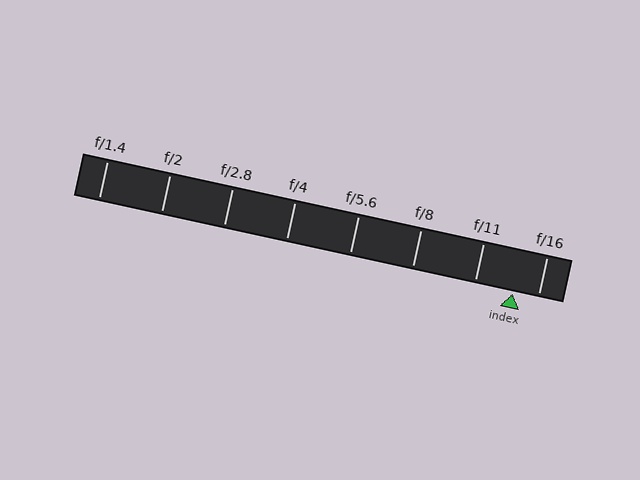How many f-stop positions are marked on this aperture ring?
There are 8 f-stop positions marked.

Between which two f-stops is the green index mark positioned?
The index mark is between f/11 and f/16.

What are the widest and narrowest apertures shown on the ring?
The widest aperture shown is f/1.4 and the narrowest is f/16.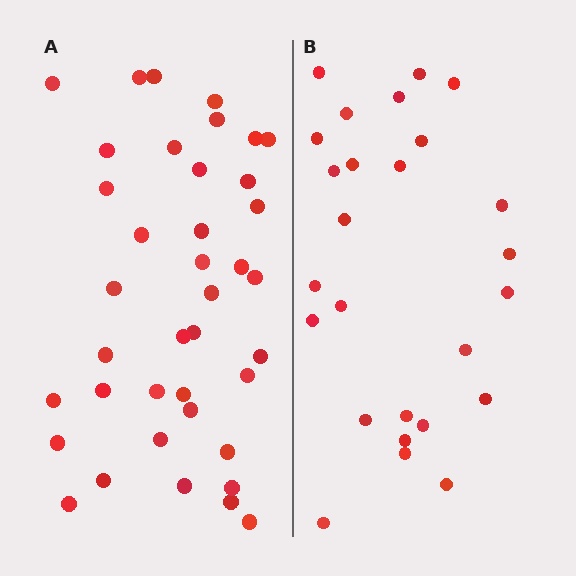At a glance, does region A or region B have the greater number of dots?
Region A (the left region) has more dots.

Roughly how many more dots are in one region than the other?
Region A has approximately 15 more dots than region B.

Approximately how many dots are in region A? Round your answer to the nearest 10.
About 40 dots. (The exact count is 39, which rounds to 40.)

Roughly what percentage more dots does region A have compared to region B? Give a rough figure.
About 50% more.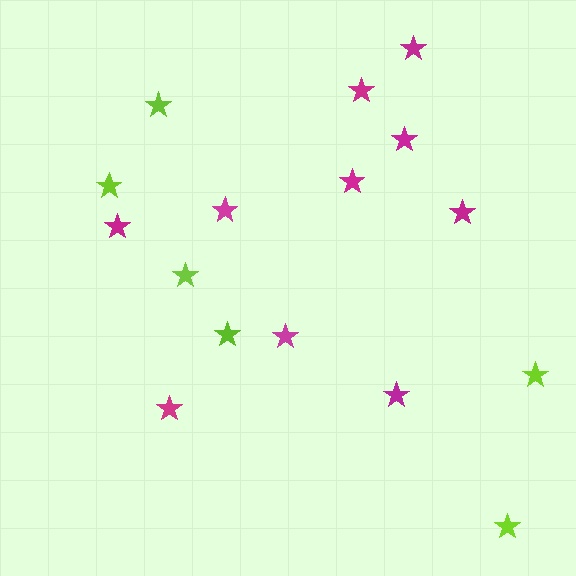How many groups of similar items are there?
There are 2 groups: one group of magenta stars (10) and one group of lime stars (6).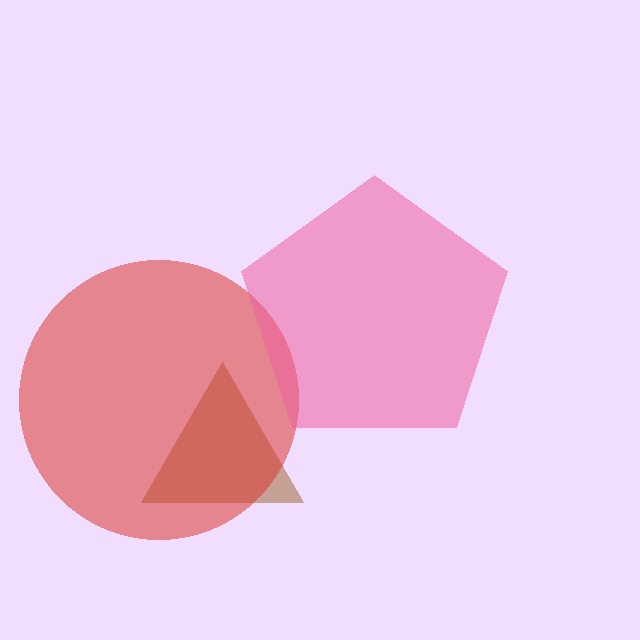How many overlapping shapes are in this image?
There are 3 overlapping shapes in the image.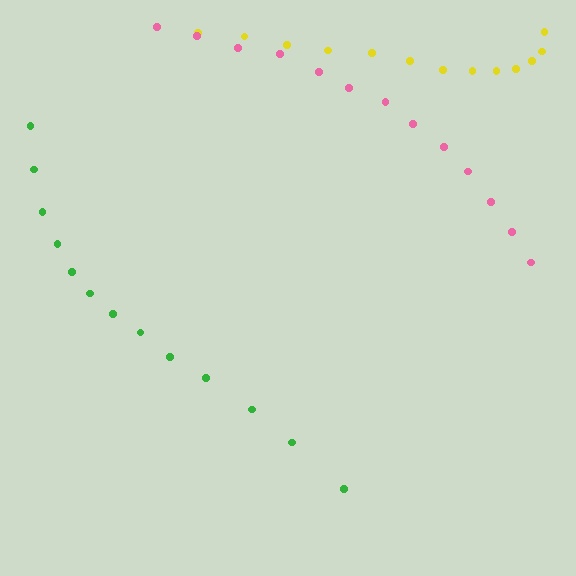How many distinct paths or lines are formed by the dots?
There are 3 distinct paths.